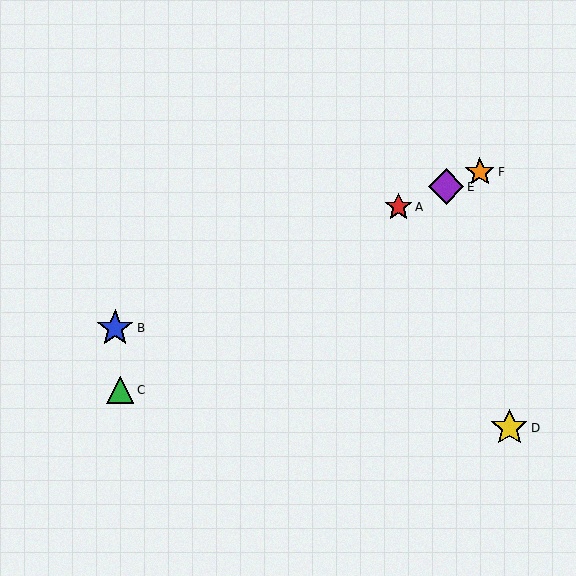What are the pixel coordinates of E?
Object E is at (446, 187).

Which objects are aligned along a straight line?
Objects A, B, E, F are aligned along a straight line.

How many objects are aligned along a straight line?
4 objects (A, B, E, F) are aligned along a straight line.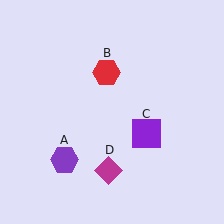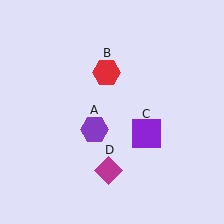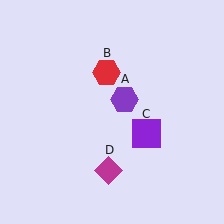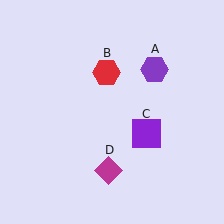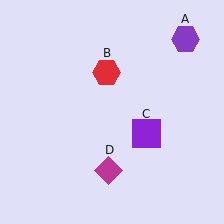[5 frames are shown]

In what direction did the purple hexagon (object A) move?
The purple hexagon (object A) moved up and to the right.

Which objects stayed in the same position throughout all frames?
Red hexagon (object B) and purple square (object C) and magenta diamond (object D) remained stationary.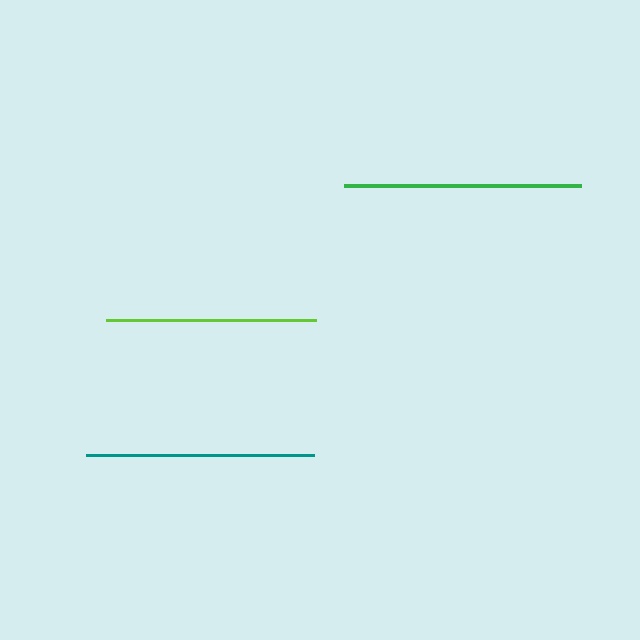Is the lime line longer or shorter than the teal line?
The teal line is longer than the lime line.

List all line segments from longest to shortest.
From longest to shortest: green, teal, lime.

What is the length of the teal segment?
The teal segment is approximately 229 pixels long.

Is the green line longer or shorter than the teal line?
The green line is longer than the teal line.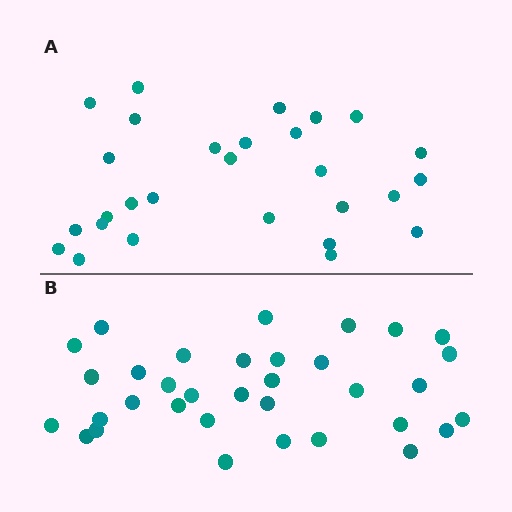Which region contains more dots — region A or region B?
Region B (the bottom region) has more dots.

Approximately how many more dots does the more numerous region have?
Region B has about 6 more dots than region A.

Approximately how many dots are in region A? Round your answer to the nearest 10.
About 30 dots. (The exact count is 28, which rounds to 30.)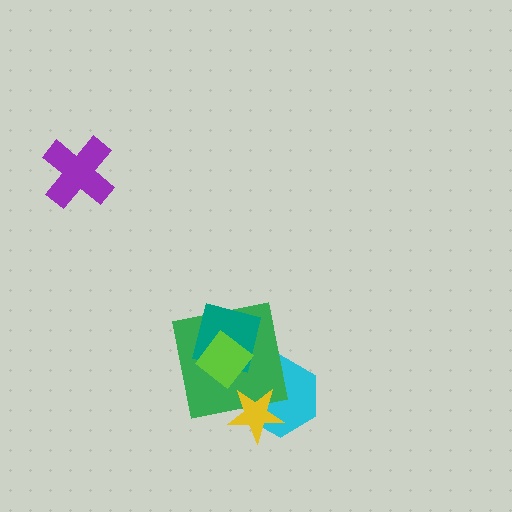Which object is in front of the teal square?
The lime diamond is in front of the teal square.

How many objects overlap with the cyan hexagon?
2 objects overlap with the cyan hexagon.